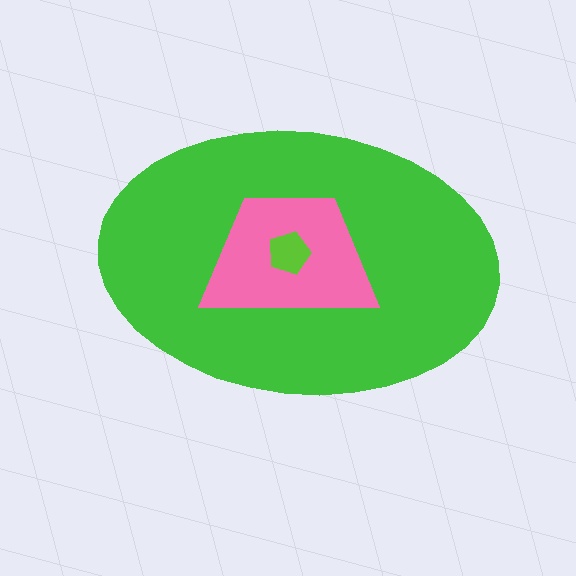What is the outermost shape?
The green ellipse.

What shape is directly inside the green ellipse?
The pink trapezoid.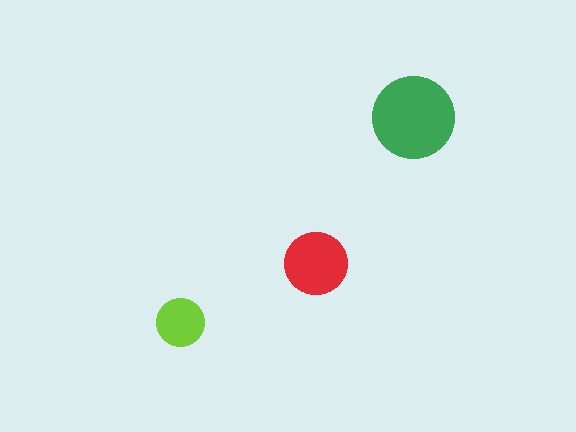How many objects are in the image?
There are 3 objects in the image.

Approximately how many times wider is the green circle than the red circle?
About 1.5 times wider.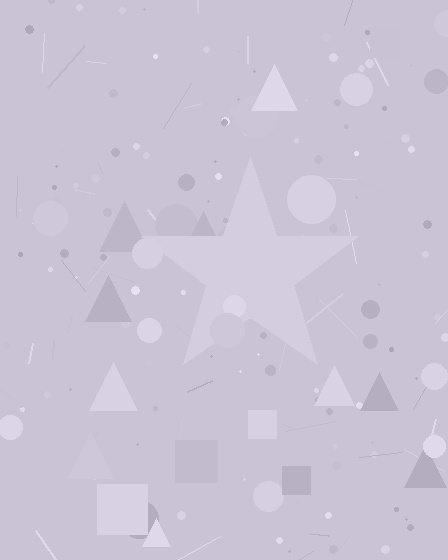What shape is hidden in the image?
A star is hidden in the image.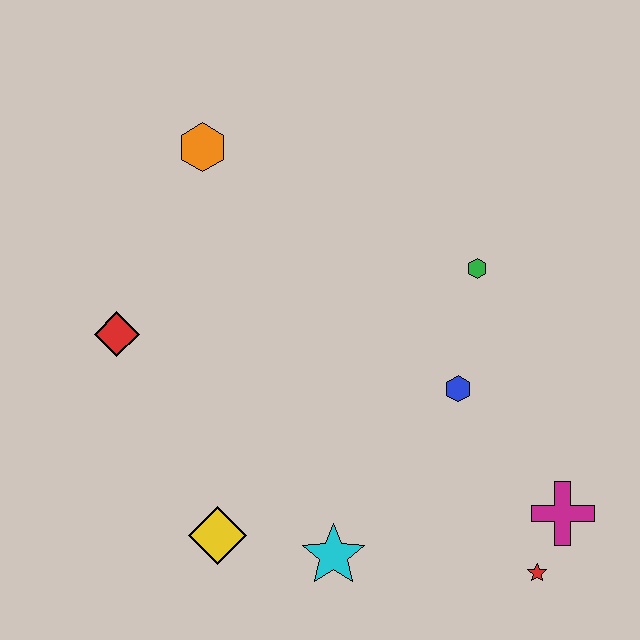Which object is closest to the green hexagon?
The blue hexagon is closest to the green hexagon.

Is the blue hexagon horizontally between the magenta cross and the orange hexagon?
Yes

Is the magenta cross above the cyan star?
Yes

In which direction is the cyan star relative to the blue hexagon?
The cyan star is below the blue hexagon.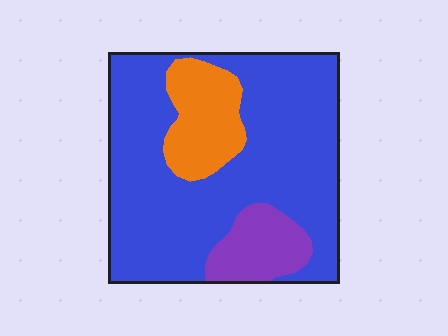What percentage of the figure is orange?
Orange covers around 15% of the figure.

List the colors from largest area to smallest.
From largest to smallest: blue, orange, purple.